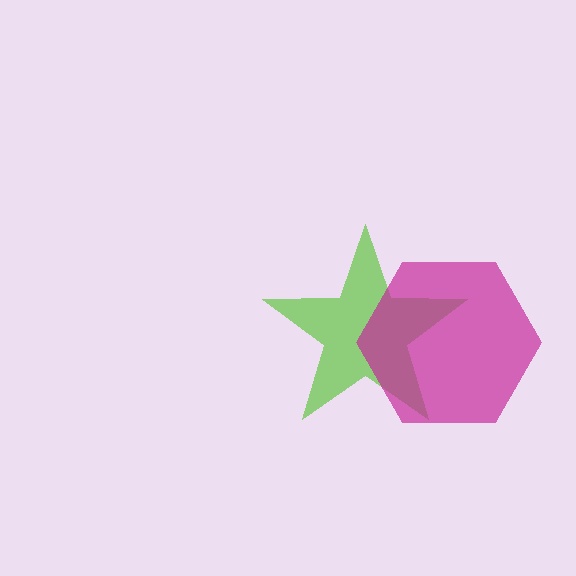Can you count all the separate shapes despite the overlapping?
Yes, there are 2 separate shapes.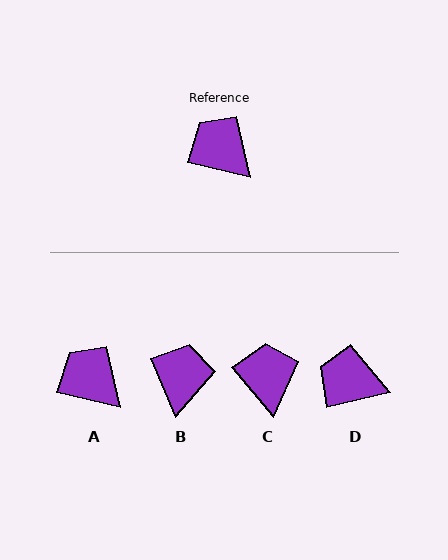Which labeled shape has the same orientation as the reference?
A.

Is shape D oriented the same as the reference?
No, it is off by about 27 degrees.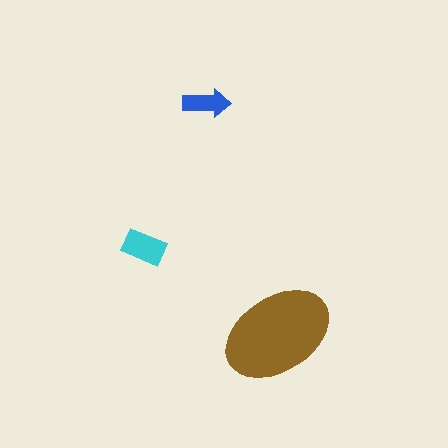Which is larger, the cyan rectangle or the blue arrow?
The cyan rectangle.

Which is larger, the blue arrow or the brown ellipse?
The brown ellipse.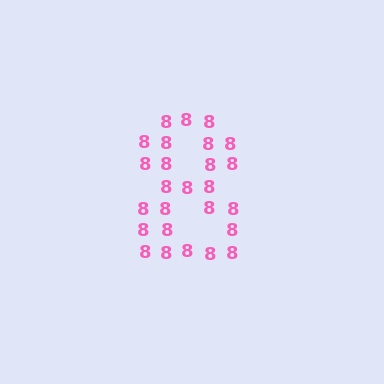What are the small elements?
The small elements are digit 8's.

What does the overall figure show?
The overall figure shows the digit 8.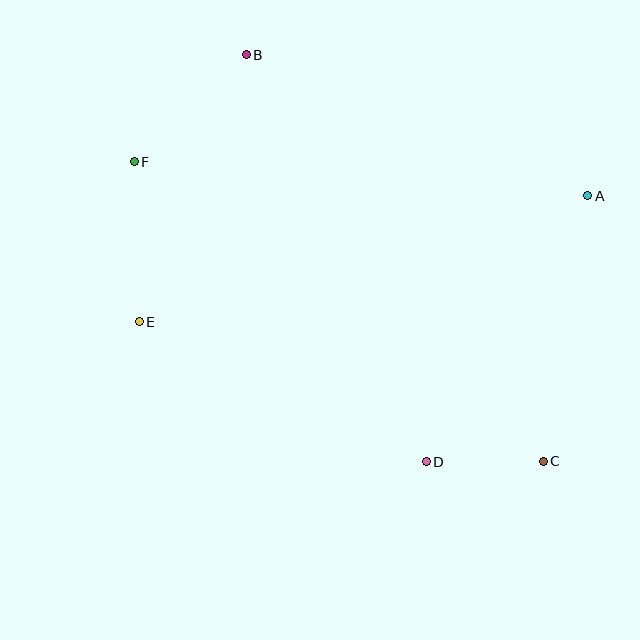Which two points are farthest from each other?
Points C and F are farthest from each other.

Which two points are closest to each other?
Points C and D are closest to each other.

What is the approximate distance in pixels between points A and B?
The distance between A and B is approximately 369 pixels.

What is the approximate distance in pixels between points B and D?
The distance between B and D is approximately 445 pixels.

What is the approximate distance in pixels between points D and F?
The distance between D and F is approximately 419 pixels.